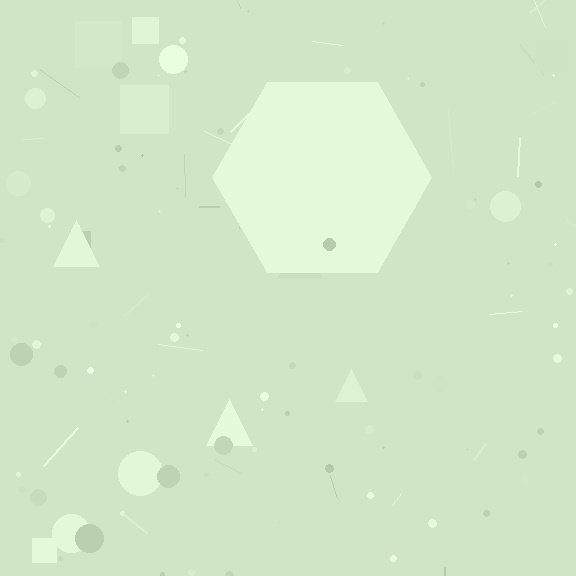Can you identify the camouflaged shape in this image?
The camouflaged shape is a hexagon.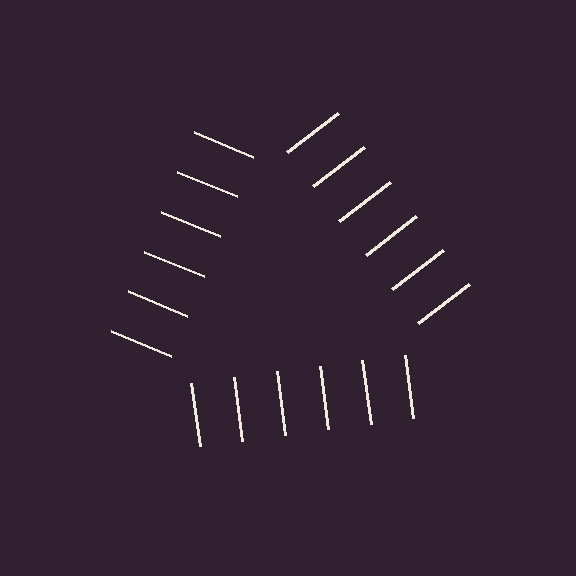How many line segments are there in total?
18 — 6 along each of the 3 edges.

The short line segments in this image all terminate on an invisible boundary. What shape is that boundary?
An illusory triangle — the line segments terminate on its edges but no continuous stroke is drawn.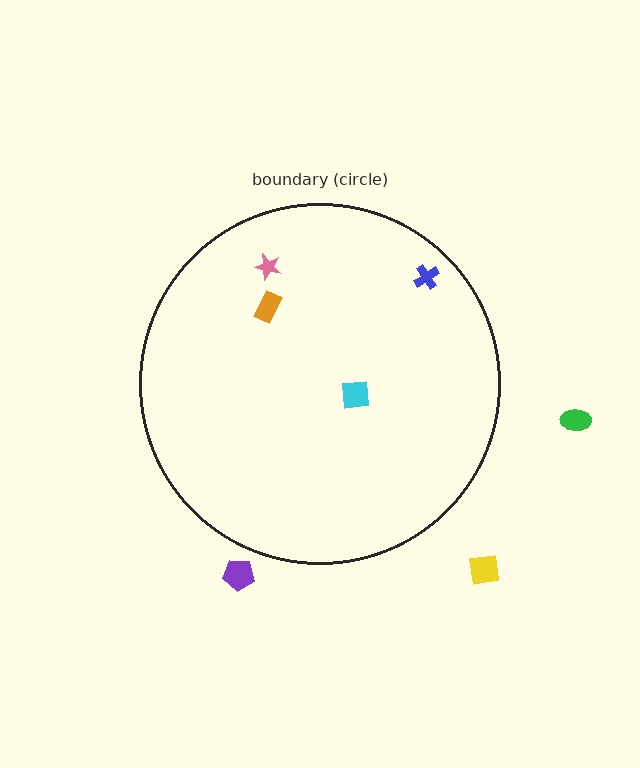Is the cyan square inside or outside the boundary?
Inside.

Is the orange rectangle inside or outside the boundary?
Inside.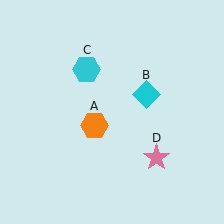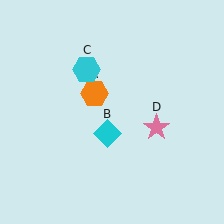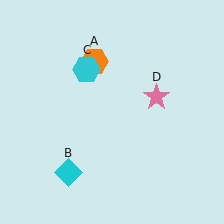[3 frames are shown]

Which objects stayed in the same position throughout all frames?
Cyan hexagon (object C) remained stationary.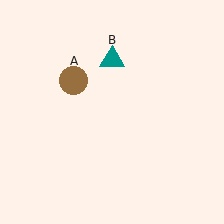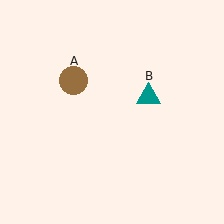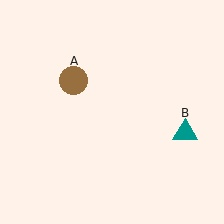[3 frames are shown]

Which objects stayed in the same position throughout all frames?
Brown circle (object A) remained stationary.